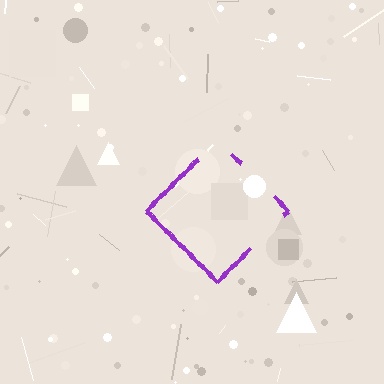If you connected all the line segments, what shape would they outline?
They would outline a diamond.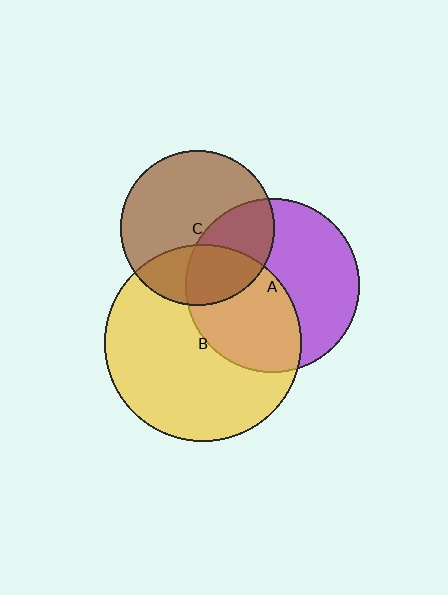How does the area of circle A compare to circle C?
Approximately 1.3 times.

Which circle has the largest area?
Circle B (yellow).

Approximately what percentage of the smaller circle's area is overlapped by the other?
Approximately 45%.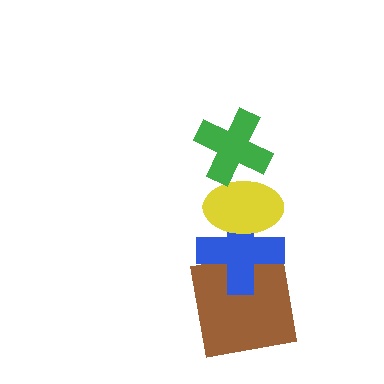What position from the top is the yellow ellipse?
The yellow ellipse is 2nd from the top.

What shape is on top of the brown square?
The blue cross is on top of the brown square.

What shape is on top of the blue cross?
The yellow ellipse is on top of the blue cross.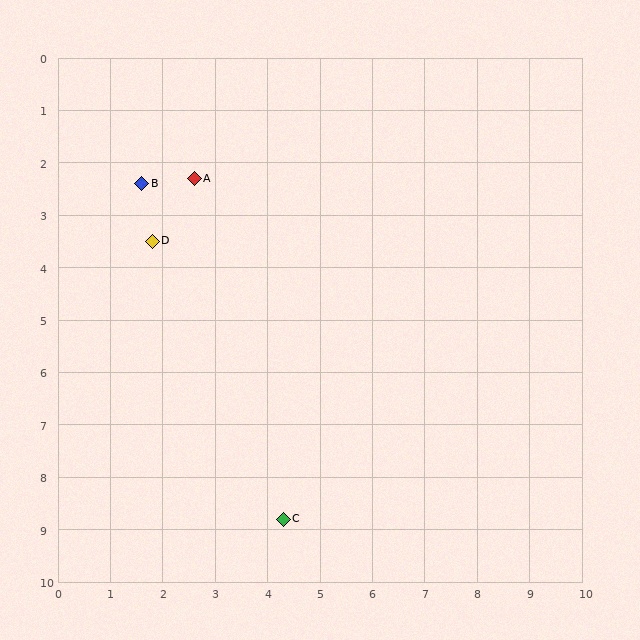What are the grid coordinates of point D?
Point D is at approximately (1.8, 3.5).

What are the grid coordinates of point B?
Point B is at approximately (1.6, 2.4).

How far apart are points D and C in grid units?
Points D and C are about 5.9 grid units apart.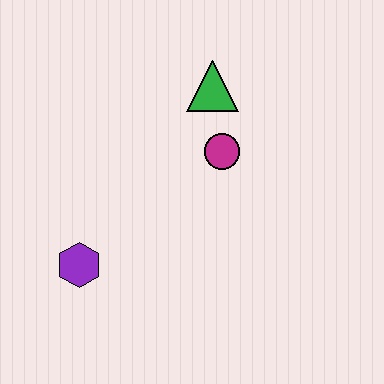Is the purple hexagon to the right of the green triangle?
No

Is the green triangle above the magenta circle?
Yes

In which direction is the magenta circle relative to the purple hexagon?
The magenta circle is to the right of the purple hexagon.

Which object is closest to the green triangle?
The magenta circle is closest to the green triangle.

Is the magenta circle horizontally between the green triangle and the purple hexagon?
No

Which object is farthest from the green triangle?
The purple hexagon is farthest from the green triangle.